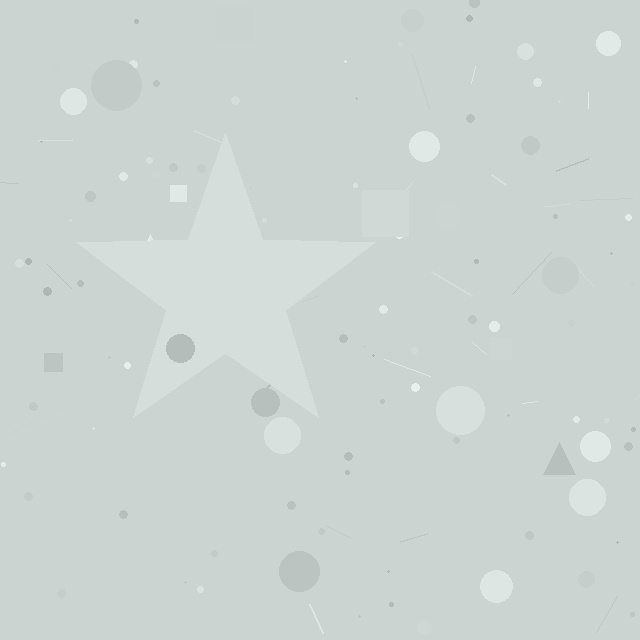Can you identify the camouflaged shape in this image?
The camouflaged shape is a star.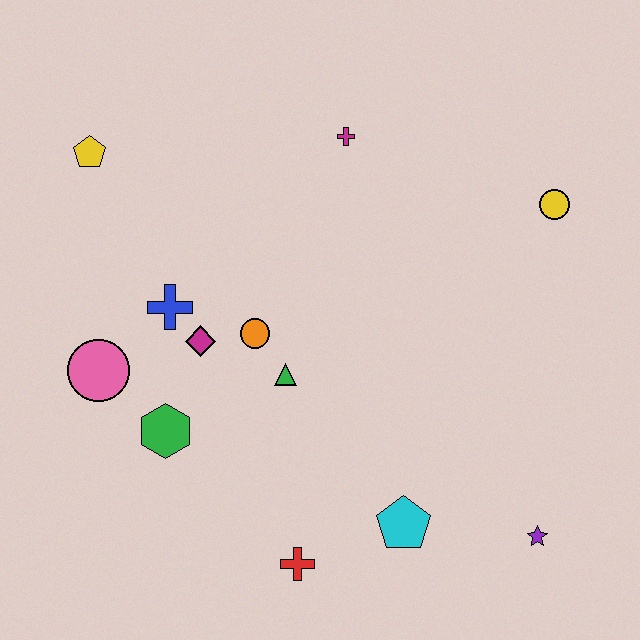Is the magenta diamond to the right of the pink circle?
Yes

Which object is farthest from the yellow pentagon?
The purple star is farthest from the yellow pentagon.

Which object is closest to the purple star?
The cyan pentagon is closest to the purple star.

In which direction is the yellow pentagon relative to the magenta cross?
The yellow pentagon is to the left of the magenta cross.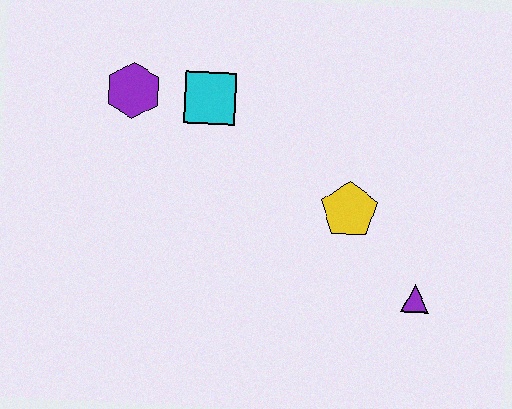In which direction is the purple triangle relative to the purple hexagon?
The purple triangle is to the right of the purple hexagon.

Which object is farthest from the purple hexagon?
The purple triangle is farthest from the purple hexagon.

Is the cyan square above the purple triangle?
Yes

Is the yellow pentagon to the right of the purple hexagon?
Yes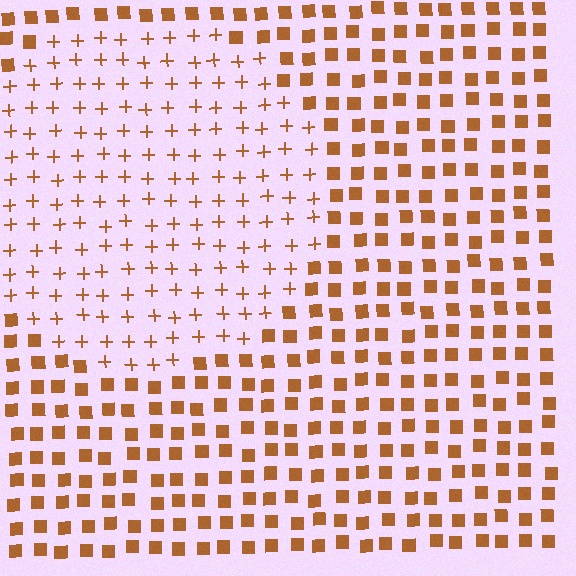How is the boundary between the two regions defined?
The boundary is defined by a change in element shape: plus signs inside vs. squares outside. All elements share the same color and spacing.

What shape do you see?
I see a circle.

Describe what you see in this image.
The image is filled with small brown elements arranged in a uniform grid. A circle-shaped region contains plus signs, while the surrounding area contains squares. The boundary is defined purely by the change in element shape.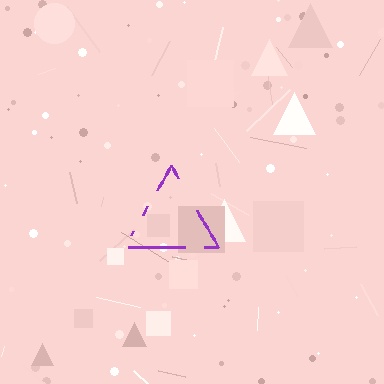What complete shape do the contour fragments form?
The contour fragments form a triangle.